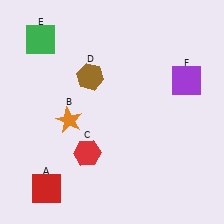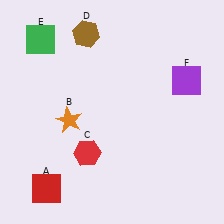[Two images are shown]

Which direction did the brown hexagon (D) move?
The brown hexagon (D) moved up.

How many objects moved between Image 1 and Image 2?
1 object moved between the two images.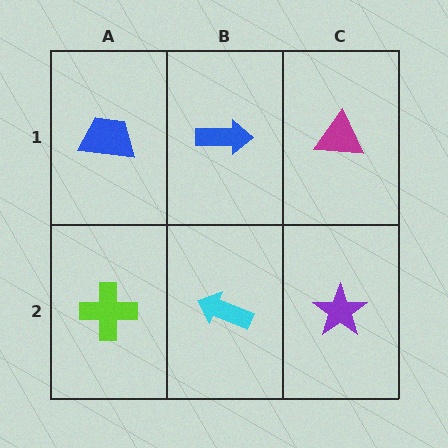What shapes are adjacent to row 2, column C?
A magenta triangle (row 1, column C), a cyan arrow (row 2, column B).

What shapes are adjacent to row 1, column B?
A cyan arrow (row 2, column B), a blue trapezoid (row 1, column A), a magenta triangle (row 1, column C).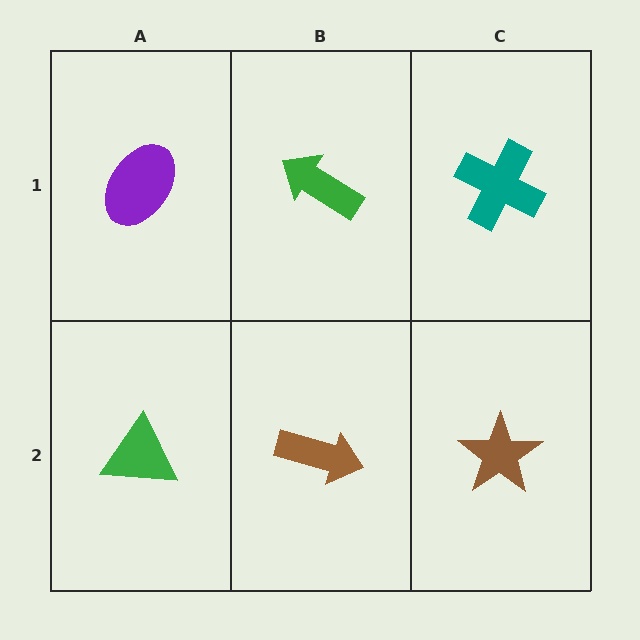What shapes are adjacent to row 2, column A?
A purple ellipse (row 1, column A), a brown arrow (row 2, column B).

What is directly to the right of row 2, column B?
A brown star.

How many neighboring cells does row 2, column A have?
2.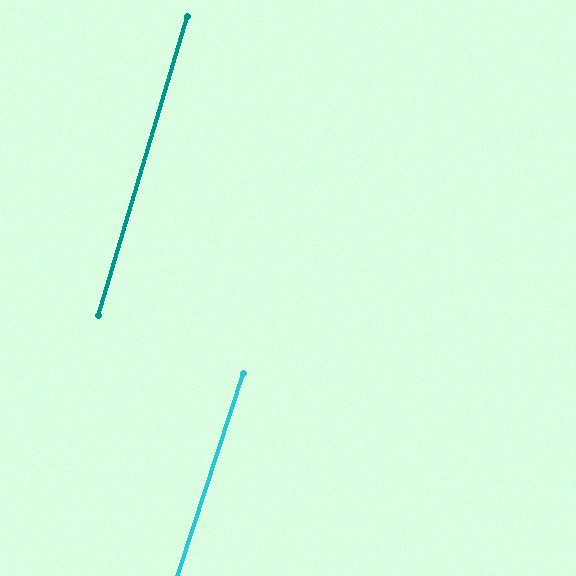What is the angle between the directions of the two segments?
Approximately 2 degrees.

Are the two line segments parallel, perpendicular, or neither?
Parallel — their directions differ by only 1.6°.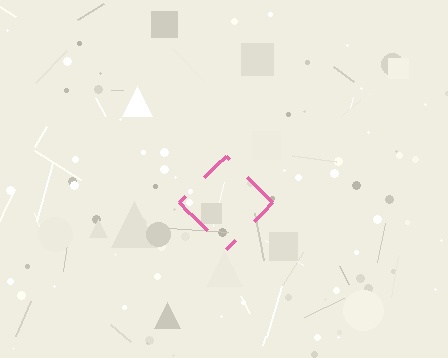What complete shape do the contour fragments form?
The contour fragments form a diamond.